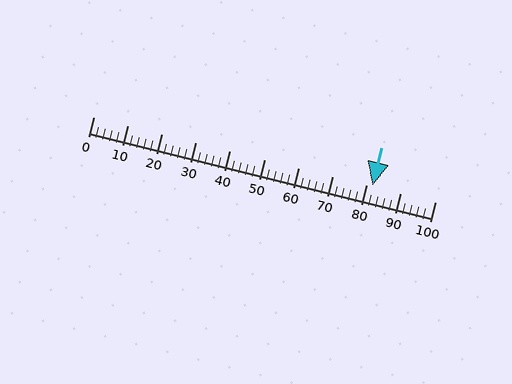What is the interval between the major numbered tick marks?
The major tick marks are spaced 10 units apart.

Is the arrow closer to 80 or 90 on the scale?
The arrow is closer to 80.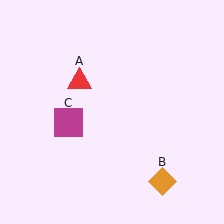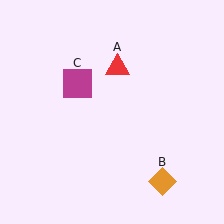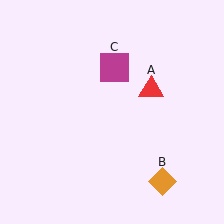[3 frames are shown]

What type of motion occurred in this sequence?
The red triangle (object A), magenta square (object C) rotated clockwise around the center of the scene.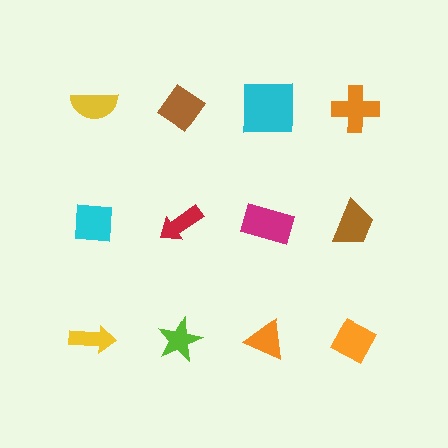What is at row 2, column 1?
A cyan square.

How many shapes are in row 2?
4 shapes.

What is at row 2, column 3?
A magenta rectangle.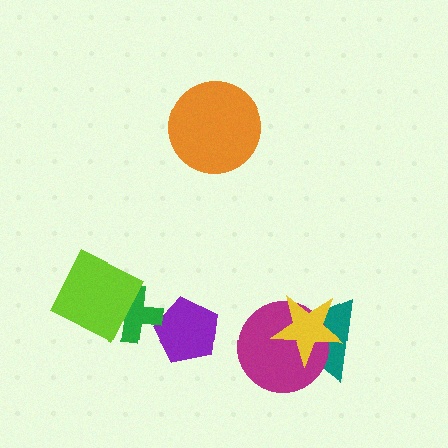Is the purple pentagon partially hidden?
Yes, it is partially covered by another shape.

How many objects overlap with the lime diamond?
1 object overlaps with the lime diamond.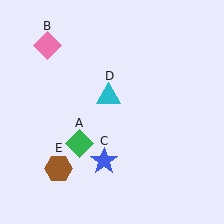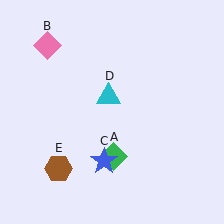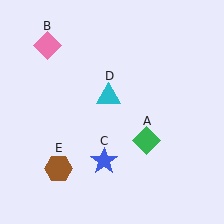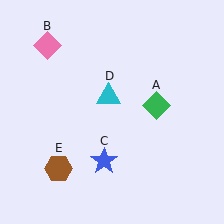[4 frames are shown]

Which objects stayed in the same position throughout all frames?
Pink diamond (object B) and blue star (object C) and cyan triangle (object D) and brown hexagon (object E) remained stationary.